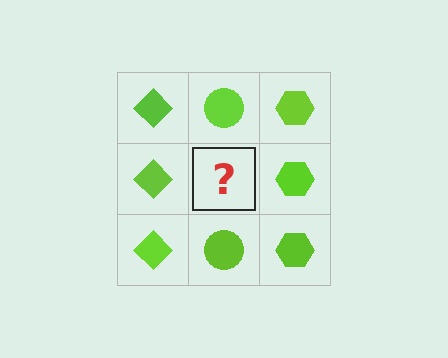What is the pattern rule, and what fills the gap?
The rule is that each column has a consistent shape. The gap should be filled with a lime circle.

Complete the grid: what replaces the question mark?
The question mark should be replaced with a lime circle.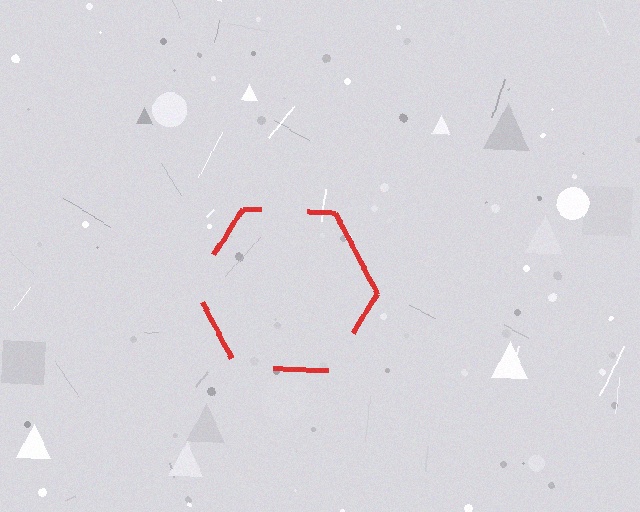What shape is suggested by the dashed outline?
The dashed outline suggests a hexagon.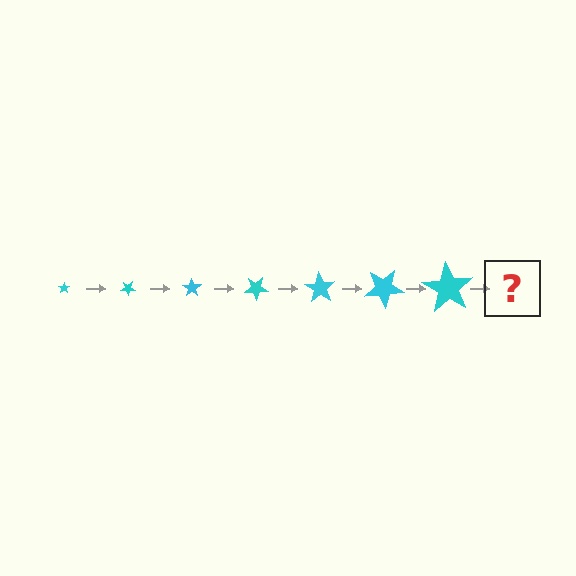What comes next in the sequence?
The next element should be a star, larger than the previous one and rotated 245 degrees from the start.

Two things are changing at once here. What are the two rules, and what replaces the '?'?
The two rules are that the star grows larger each step and it rotates 35 degrees each step. The '?' should be a star, larger than the previous one and rotated 245 degrees from the start.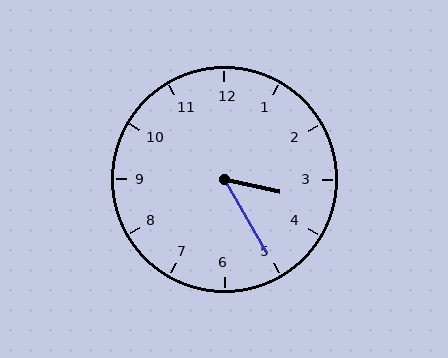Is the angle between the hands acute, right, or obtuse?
It is acute.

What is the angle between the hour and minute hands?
Approximately 48 degrees.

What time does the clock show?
3:25.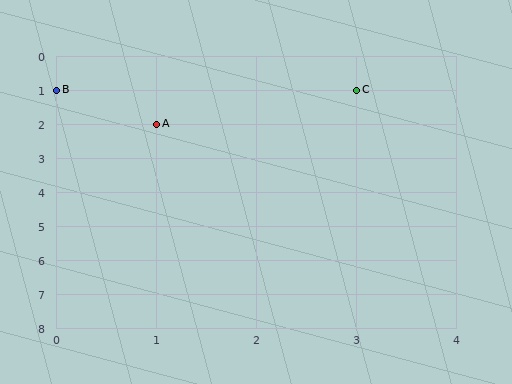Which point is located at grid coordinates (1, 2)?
Point A is at (1, 2).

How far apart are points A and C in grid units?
Points A and C are 2 columns and 1 row apart (about 2.2 grid units diagonally).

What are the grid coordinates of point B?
Point B is at grid coordinates (0, 1).